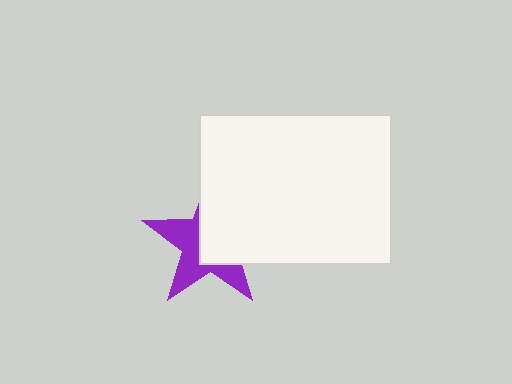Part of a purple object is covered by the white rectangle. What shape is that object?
It is a star.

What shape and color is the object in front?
The object in front is a white rectangle.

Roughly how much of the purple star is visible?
About half of it is visible (roughly 48%).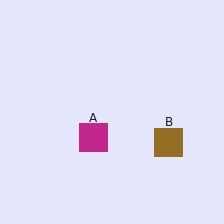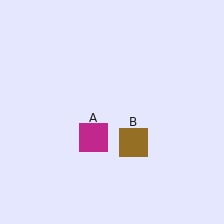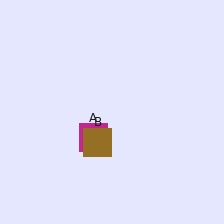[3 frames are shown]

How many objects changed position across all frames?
1 object changed position: brown square (object B).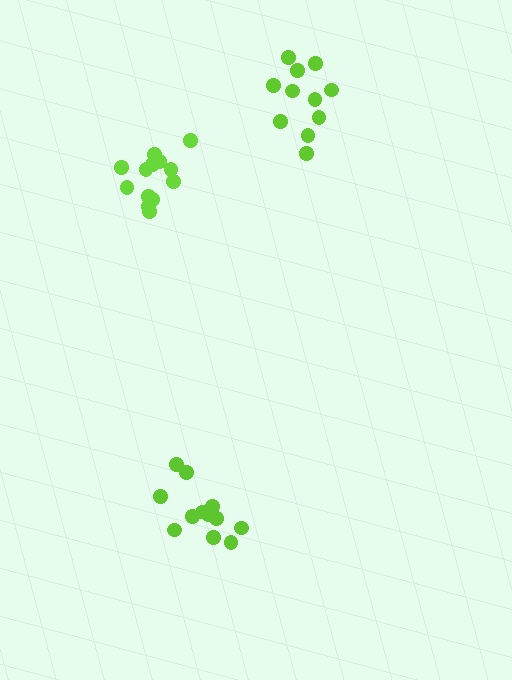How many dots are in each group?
Group 1: 13 dots, Group 2: 13 dots, Group 3: 11 dots (37 total).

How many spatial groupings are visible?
There are 3 spatial groupings.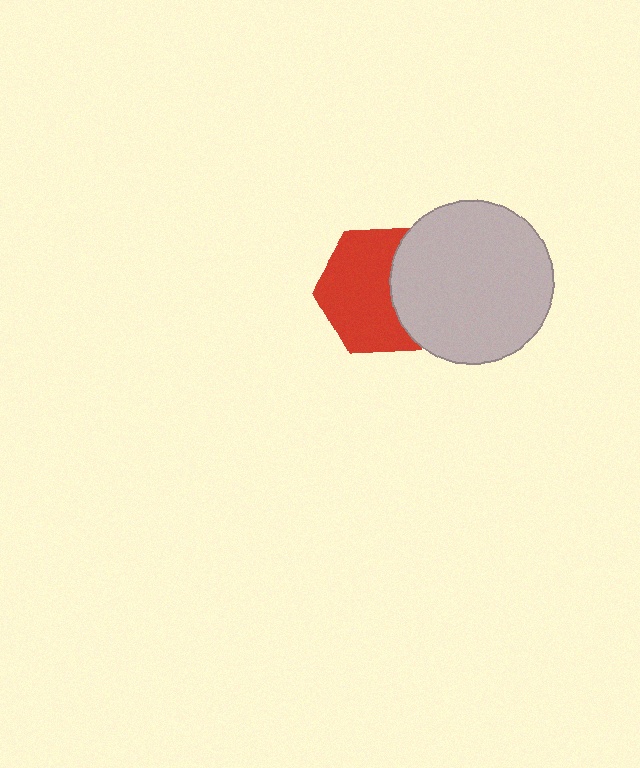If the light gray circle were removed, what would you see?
You would see the complete red hexagon.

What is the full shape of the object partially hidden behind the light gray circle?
The partially hidden object is a red hexagon.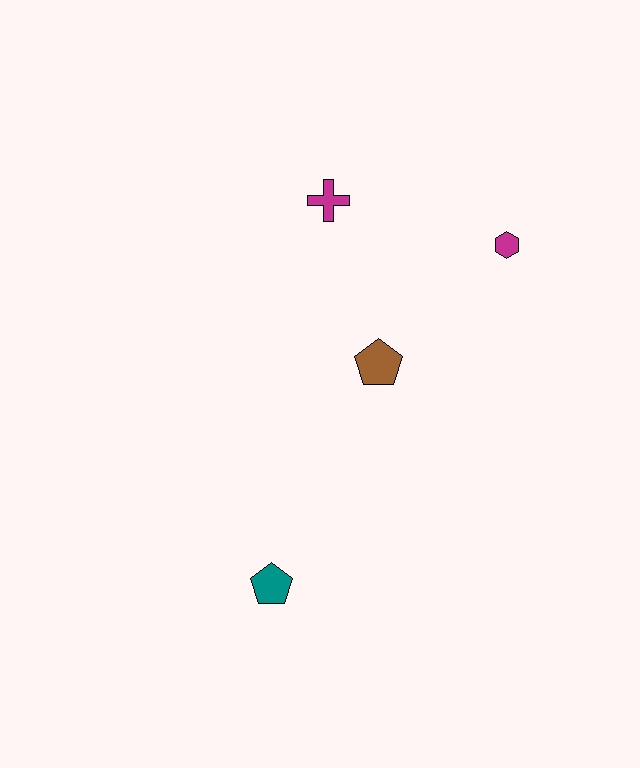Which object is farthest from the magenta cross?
The teal pentagon is farthest from the magenta cross.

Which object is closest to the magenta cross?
The brown pentagon is closest to the magenta cross.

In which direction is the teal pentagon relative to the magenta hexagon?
The teal pentagon is below the magenta hexagon.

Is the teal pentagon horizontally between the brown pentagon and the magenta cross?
No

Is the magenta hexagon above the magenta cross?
No